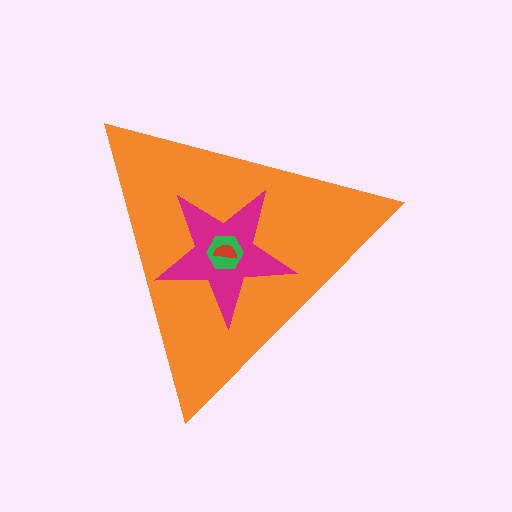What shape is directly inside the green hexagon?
The red semicircle.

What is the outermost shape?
The orange triangle.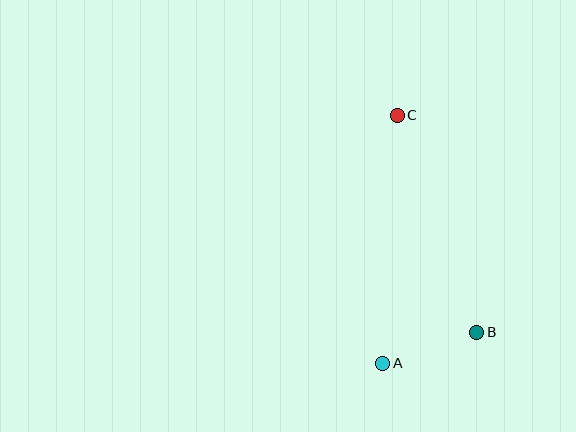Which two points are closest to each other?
Points A and B are closest to each other.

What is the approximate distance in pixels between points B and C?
The distance between B and C is approximately 231 pixels.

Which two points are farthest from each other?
Points A and C are farthest from each other.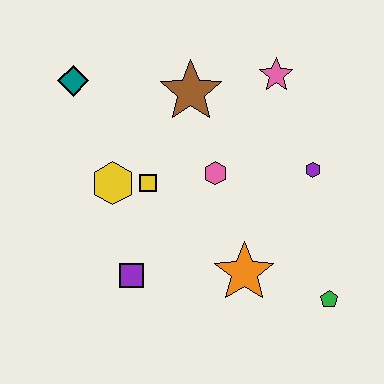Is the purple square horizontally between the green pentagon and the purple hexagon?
No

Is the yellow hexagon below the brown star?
Yes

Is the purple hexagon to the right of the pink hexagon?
Yes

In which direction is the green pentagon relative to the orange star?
The green pentagon is to the right of the orange star.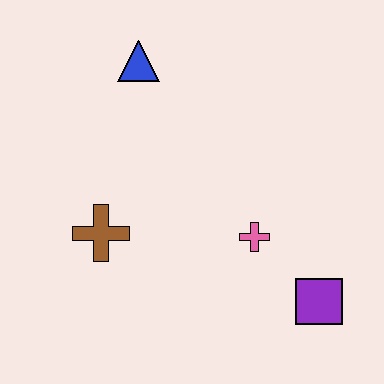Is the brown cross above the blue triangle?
No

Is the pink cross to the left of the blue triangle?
No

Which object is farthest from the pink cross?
The blue triangle is farthest from the pink cross.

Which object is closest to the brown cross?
The pink cross is closest to the brown cross.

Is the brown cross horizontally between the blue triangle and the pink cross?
No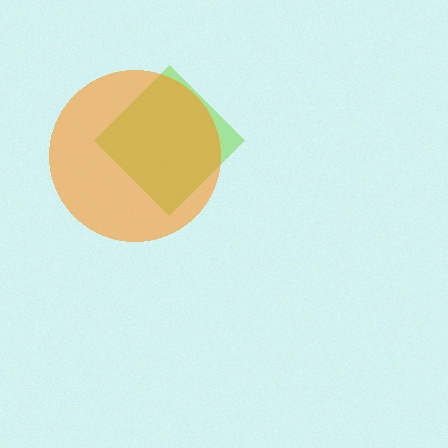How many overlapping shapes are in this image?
There are 2 overlapping shapes in the image.